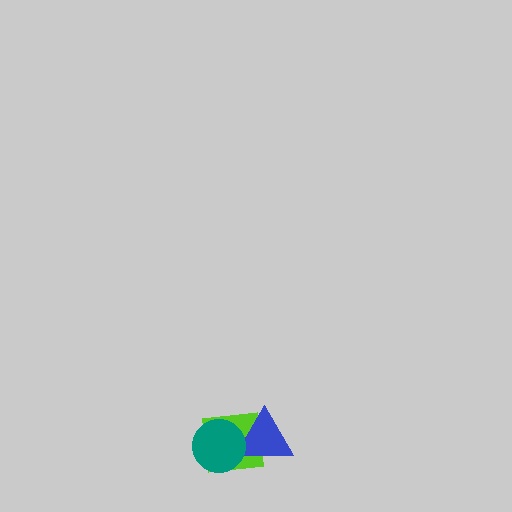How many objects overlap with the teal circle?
2 objects overlap with the teal circle.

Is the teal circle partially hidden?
No, no other shape covers it.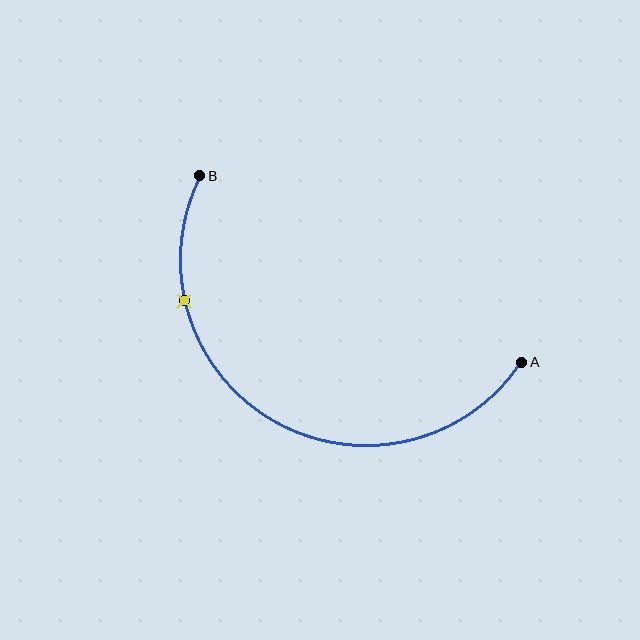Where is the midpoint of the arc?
The arc midpoint is the point on the curve farthest from the straight line joining A and B. It sits below that line.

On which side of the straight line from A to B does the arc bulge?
The arc bulges below the straight line connecting A and B.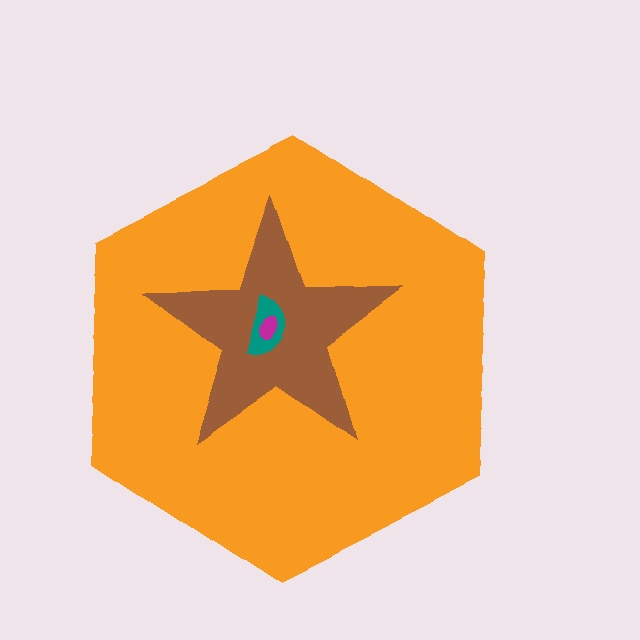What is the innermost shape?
The magenta ellipse.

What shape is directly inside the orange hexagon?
The brown star.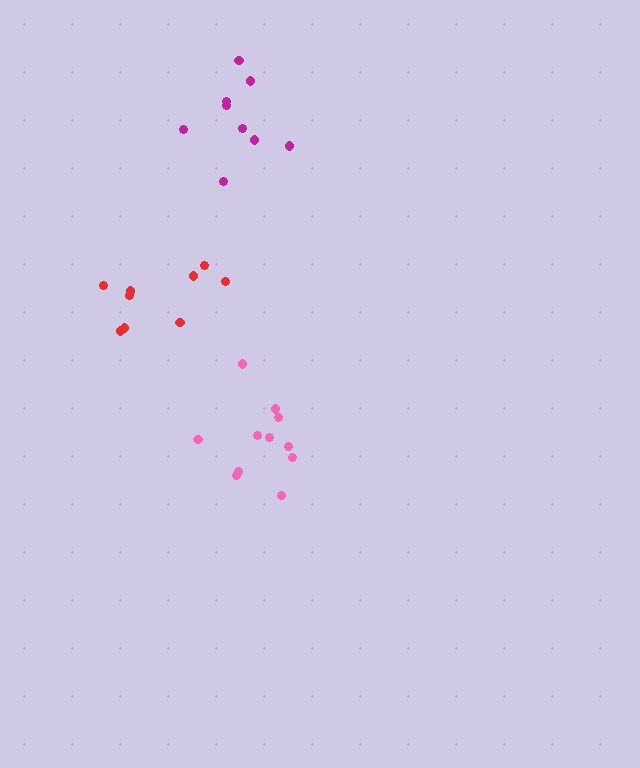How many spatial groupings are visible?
There are 3 spatial groupings.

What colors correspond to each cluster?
The clusters are colored: pink, magenta, red.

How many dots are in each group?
Group 1: 11 dots, Group 2: 9 dots, Group 3: 9 dots (29 total).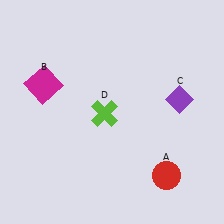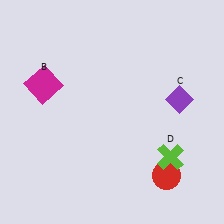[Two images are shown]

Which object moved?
The lime cross (D) moved right.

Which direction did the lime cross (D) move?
The lime cross (D) moved right.